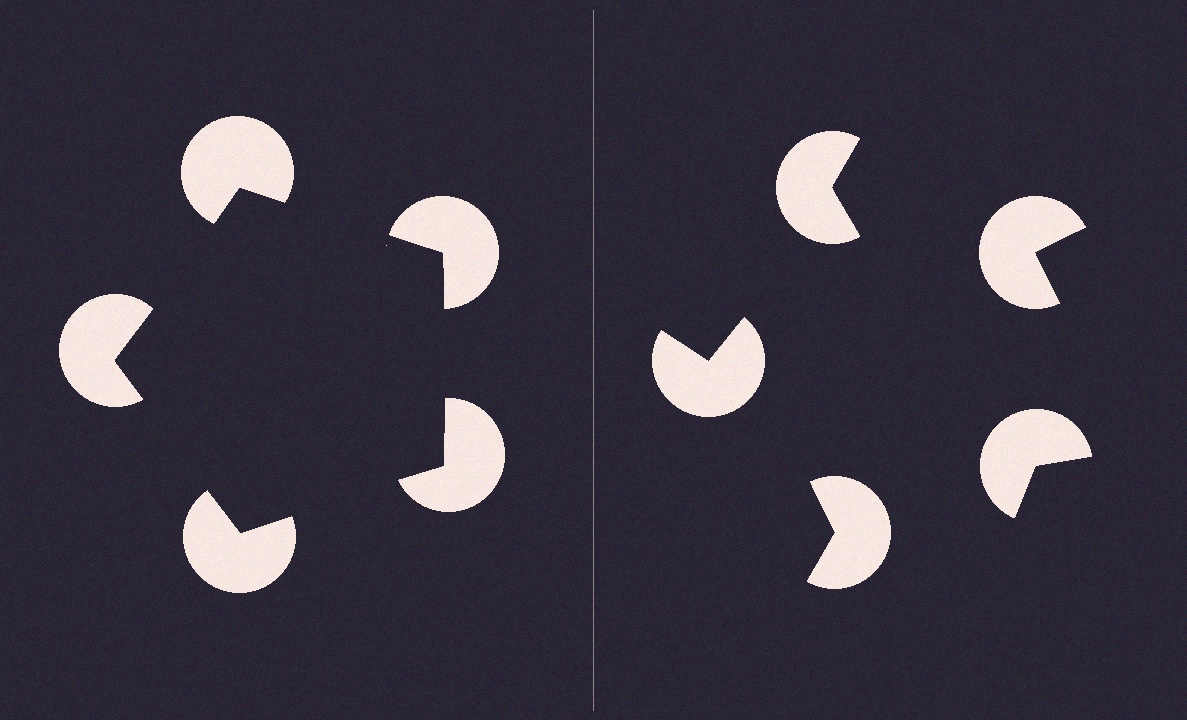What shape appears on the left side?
An illusory pentagon.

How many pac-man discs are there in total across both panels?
10 — 5 on each side.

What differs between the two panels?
The pac-man discs are positioned identically on both sides; only the wedge orientations differ. On the left they align to a pentagon; on the right they are misaligned.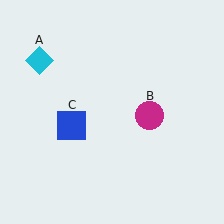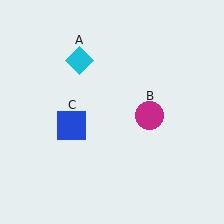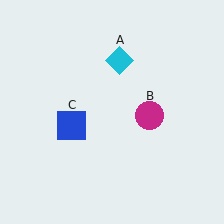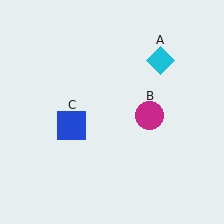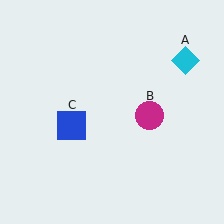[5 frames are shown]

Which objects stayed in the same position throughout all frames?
Magenta circle (object B) and blue square (object C) remained stationary.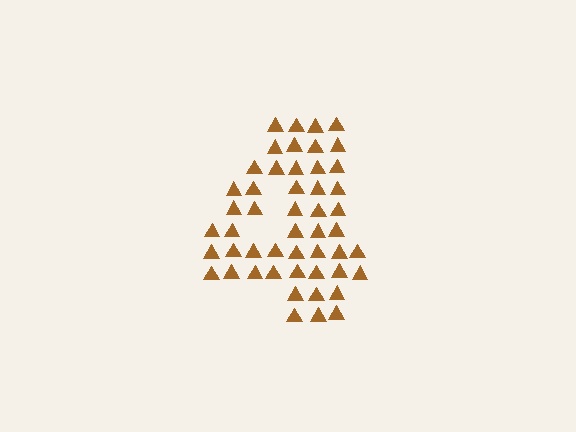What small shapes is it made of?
It is made of small triangles.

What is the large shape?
The large shape is the digit 4.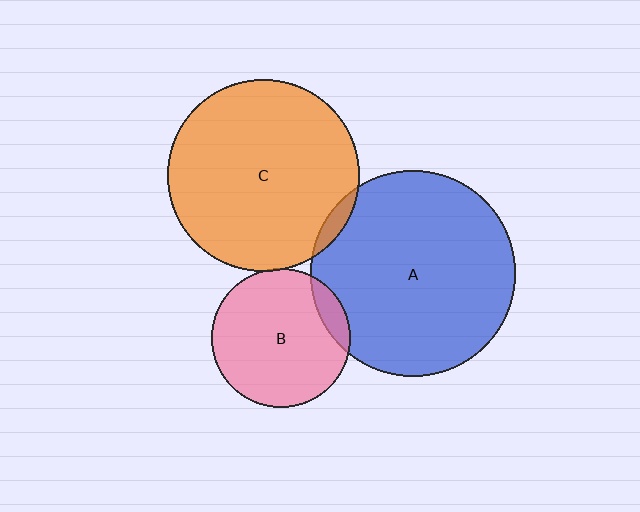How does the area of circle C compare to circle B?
Approximately 1.9 times.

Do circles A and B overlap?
Yes.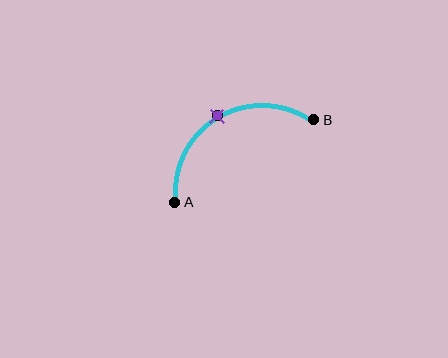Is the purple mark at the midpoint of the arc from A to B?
Yes. The purple mark lies on the arc at equal arc-length from both A and B — it is the arc midpoint.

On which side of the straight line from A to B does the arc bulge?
The arc bulges above the straight line connecting A and B.